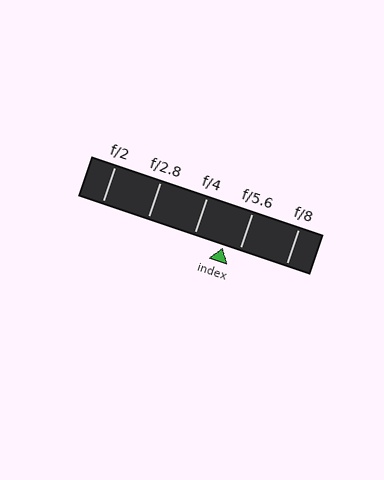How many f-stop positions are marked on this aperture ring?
There are 5 f-stop positions marked.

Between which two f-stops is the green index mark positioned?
The index mark is between f/4 and f/5.6.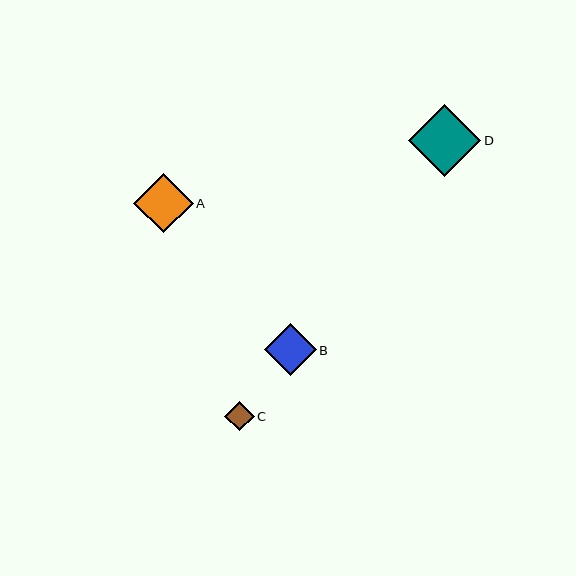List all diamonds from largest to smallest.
From largest to smallest: D, A, B, C.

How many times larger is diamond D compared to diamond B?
Diamond D is approximately 1.4 times the size of diamond B.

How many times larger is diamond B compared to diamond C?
Diamond B is approximately 1.8 times the size of diamond C.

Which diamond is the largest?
Diamond D is the largest with a size of approximately 72 pixels.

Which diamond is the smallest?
Diamond C is the smallest with a size of approximately 29 pixels.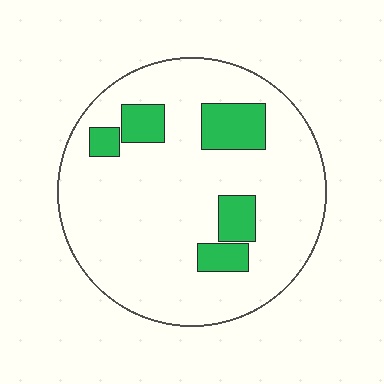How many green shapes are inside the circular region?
5.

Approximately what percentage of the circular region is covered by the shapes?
Approximately 15%.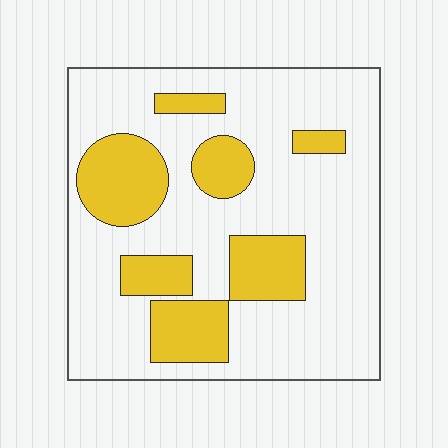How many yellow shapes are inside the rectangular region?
7.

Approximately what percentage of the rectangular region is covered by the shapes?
Approximately 25%.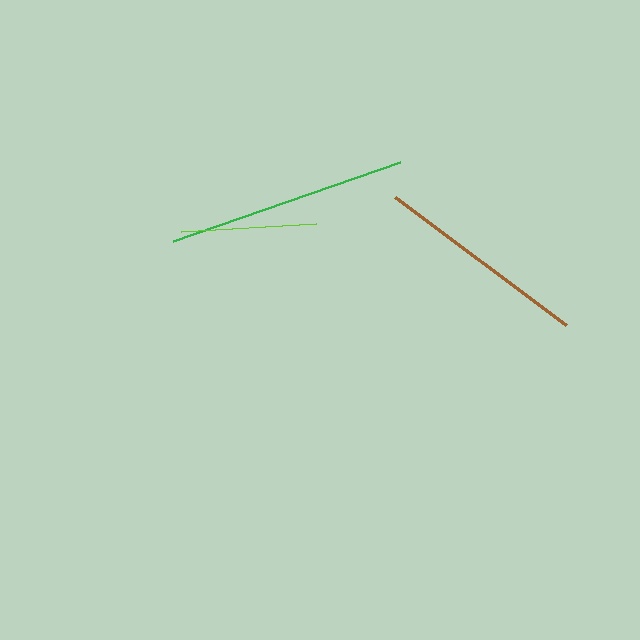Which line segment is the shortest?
The lime line is the shortest at approximately 135 pixels.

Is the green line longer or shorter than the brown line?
The green line is longer than the brown line.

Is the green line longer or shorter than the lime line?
The green line is longer than the lime line.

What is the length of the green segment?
The green segment is approximately 240 pixels long.